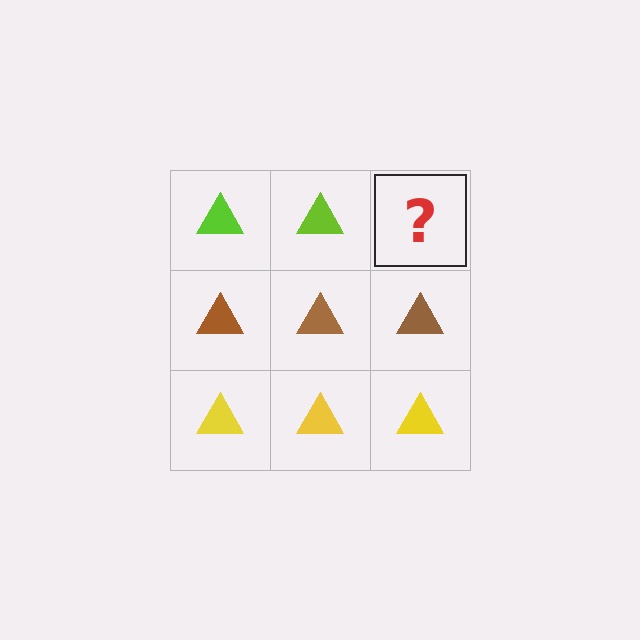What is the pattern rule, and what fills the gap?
The rule is that each row has a consistent color. The gap should be filled with a lime triangle.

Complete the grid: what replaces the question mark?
The question mark should be replaced with a lime triangle.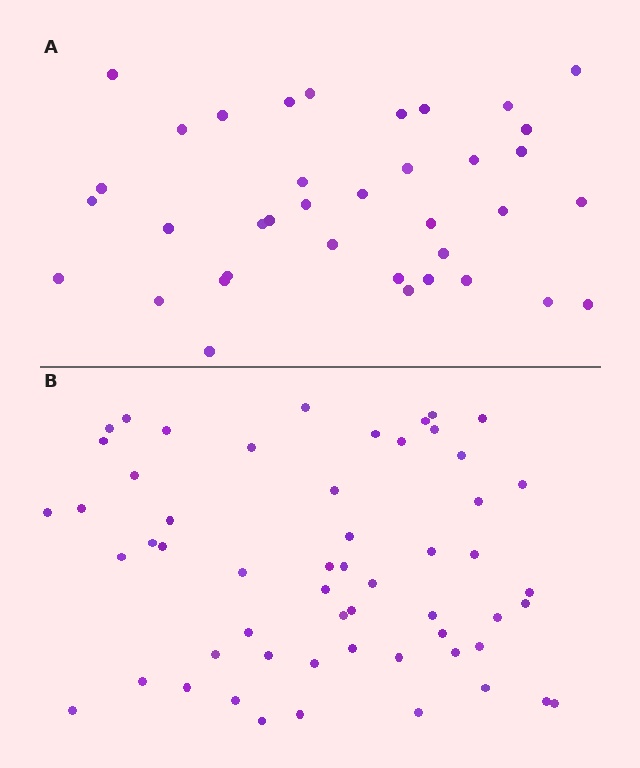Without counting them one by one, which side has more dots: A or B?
Region B (the bottom region) has more dots.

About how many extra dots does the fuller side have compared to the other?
Region B has approximately 20 more dots than region A.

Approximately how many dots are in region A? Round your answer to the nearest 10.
About 40 dots. (The exact count is 37, which rounds to 40.)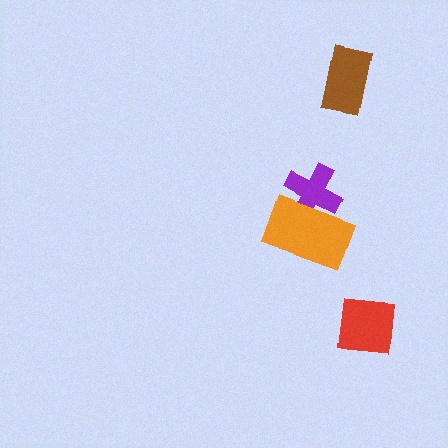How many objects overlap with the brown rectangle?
0 objects overlap with the brown rectangle.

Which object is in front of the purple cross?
The orange rectangle is in front of the purple cross.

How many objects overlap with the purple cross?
1 object overlaps with the purple cross.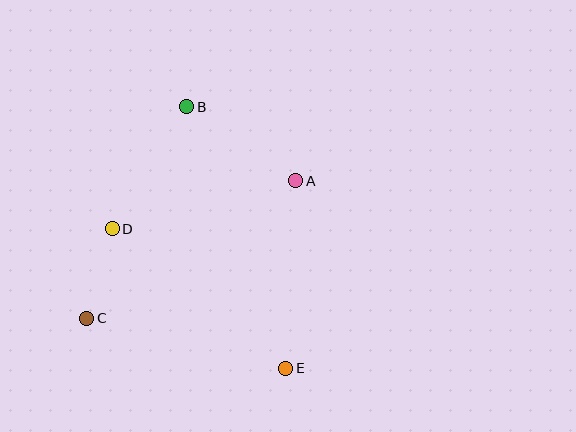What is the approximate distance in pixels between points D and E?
The distance between D and E is approximately 222 pixels.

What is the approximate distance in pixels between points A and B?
The distance between A and B is approximately 132 pixels.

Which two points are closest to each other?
Points C and D are closest to each other.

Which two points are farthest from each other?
Points B and E are farthest from each other.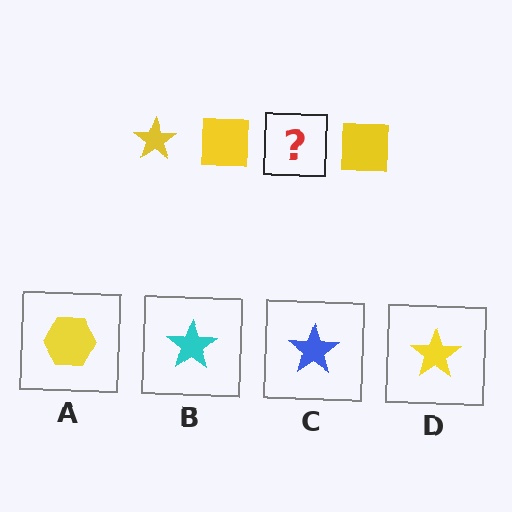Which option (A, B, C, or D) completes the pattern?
D.